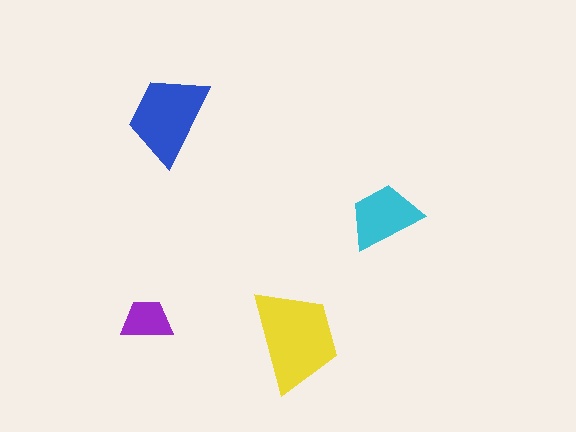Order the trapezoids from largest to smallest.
the yellow one, the blue one, the cyan one, the purple one.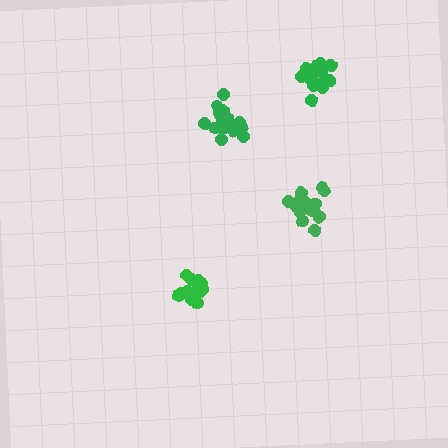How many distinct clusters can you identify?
There are 4 distinct clusters.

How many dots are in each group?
Group 1: 19 dots, Group 2: 13 dots, Group 3: 17 dots, Group 4: 19 dots (68 total).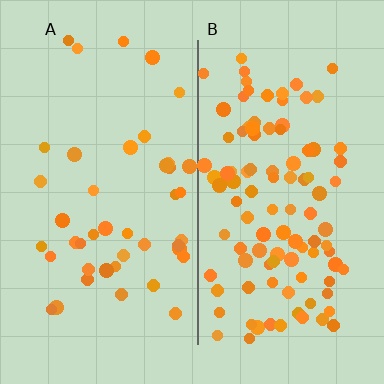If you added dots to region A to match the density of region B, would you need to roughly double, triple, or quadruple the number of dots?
Approximately double.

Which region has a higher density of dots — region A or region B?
B (the right).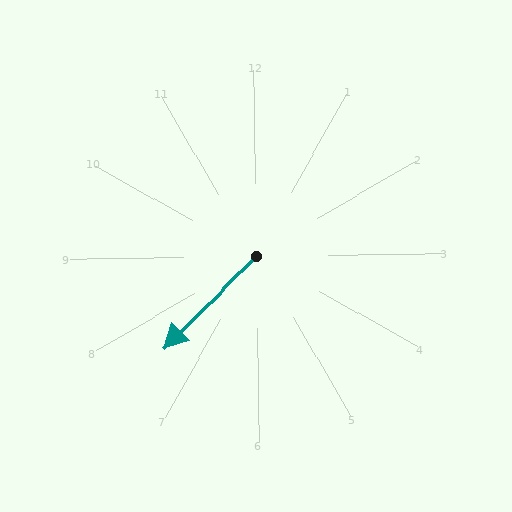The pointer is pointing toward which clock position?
Roughly 8 o'clock.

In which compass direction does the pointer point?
Southwest.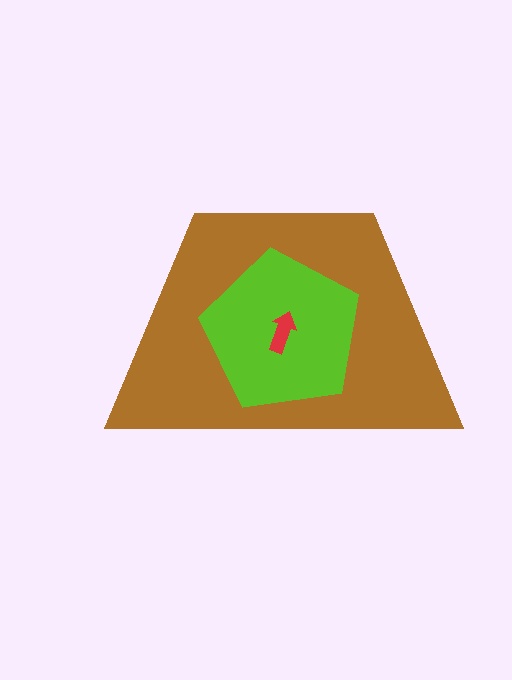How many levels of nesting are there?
3.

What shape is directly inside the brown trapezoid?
The lime pentagon.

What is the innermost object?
The red arrow.